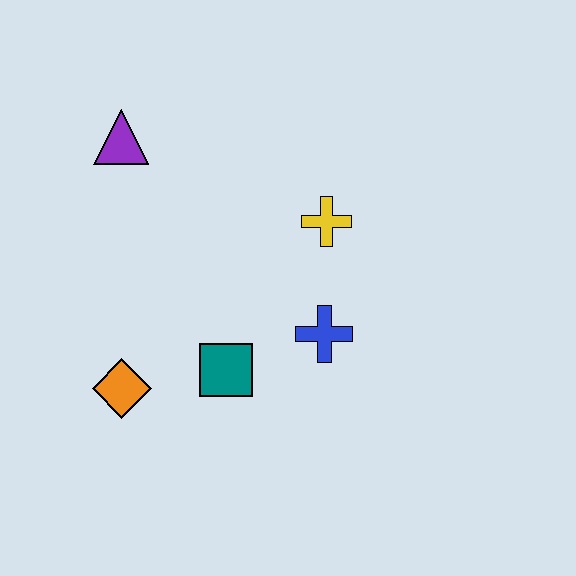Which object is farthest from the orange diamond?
The yellow cross is farthest from the orange diamond.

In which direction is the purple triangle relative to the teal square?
The purple triangle is above the teal square.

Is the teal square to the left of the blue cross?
Yes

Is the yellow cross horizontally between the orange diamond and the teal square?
No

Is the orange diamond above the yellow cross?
No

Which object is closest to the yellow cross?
The blue cross is closest to the yellow cross.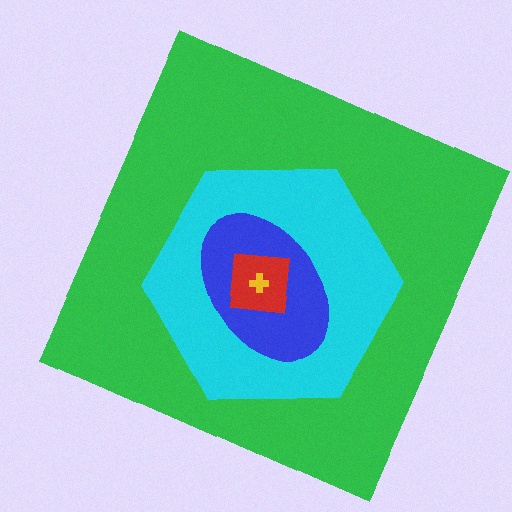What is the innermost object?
The yellow cross.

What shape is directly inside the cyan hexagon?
The blue ellipse.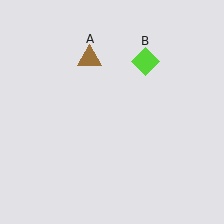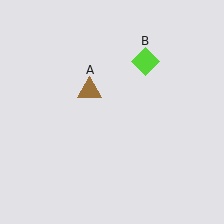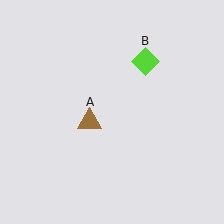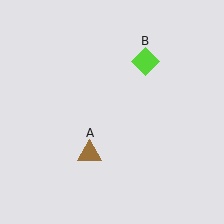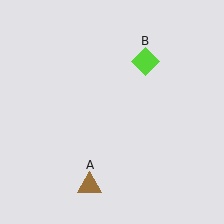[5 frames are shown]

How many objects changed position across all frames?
1 object changed position: brown triangle (object A).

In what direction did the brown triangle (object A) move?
The brown triangle (object A) moved down.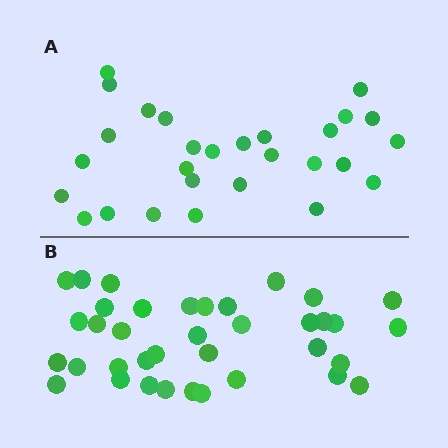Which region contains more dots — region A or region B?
Region B (the bottom region) has more dots.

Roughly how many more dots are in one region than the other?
Region B has roughly 8 or so more dots than region A.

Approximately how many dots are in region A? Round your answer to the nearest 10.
About 30 dots. (The exact count is 28, which rounds to 30.)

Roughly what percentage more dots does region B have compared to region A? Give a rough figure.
About 30% more.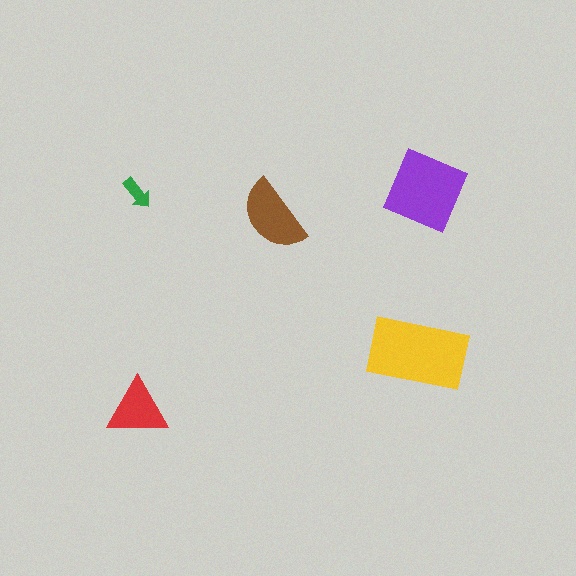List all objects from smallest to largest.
The green arrow, the red triangle, the brown semicircle, the purple square, the yellow rectangle.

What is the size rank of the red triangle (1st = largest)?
4th.